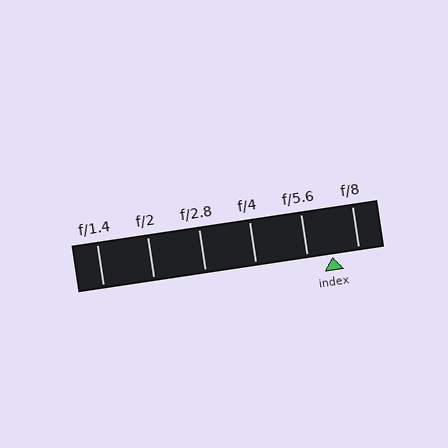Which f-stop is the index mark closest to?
The index mark is closest to f/5.6.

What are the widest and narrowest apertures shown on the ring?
The widest aperture shown is f/1.4 and the narrowest is f/8.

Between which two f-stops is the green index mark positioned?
The index mark is between f/5.6 and f/8.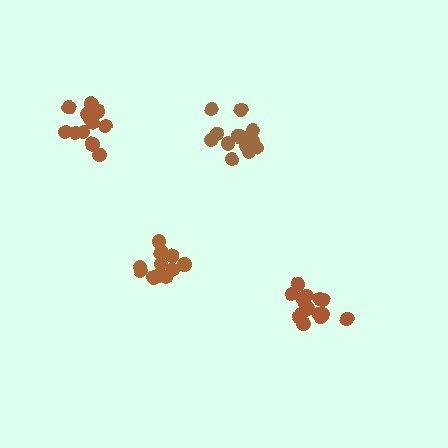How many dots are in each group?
Group 1: 14 dots, Group 2: 12 dots, Group 3: 12 dots, Group 4: 15 dots (53 total).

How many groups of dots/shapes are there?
There are 4 groups.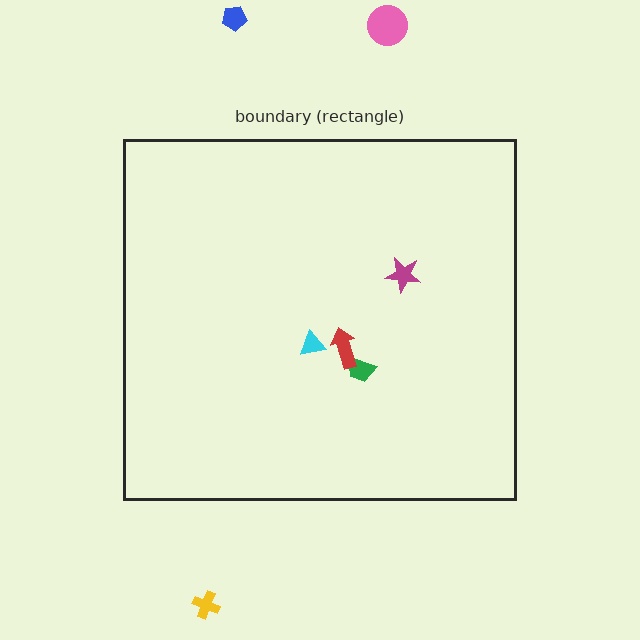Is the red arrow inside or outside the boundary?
Inside.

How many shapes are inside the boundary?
4 inside, 3 outside.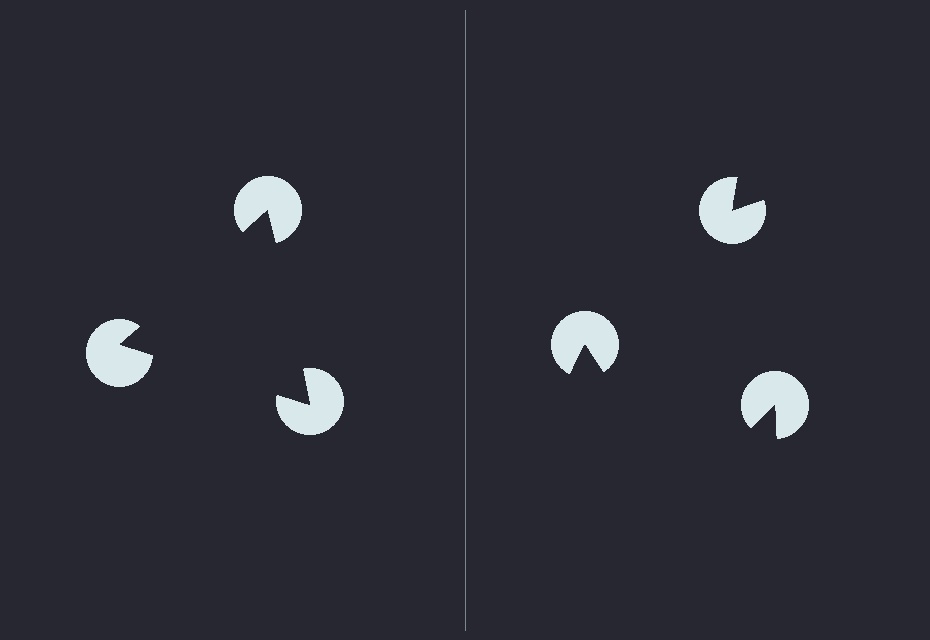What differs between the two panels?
The pac-man discs are positioned identically on both sides; only the wedge orientations differ. On the left they align to a triangle; on the right they are misaligned.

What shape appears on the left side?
An illusory triangle.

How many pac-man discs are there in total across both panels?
6 — 3 on each side.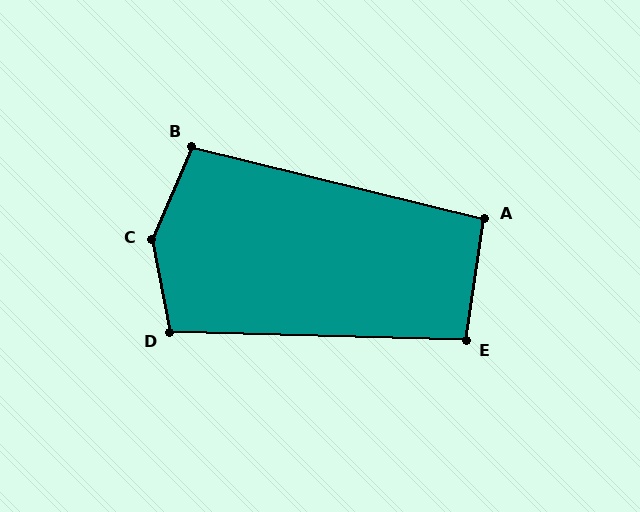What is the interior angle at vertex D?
Approximately 102 degrees (obtuse).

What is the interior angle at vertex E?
Approximately 97 degrees (obtuse).